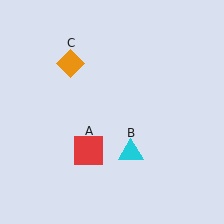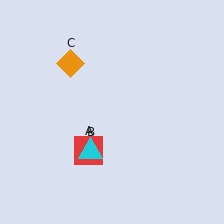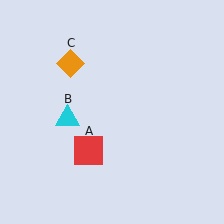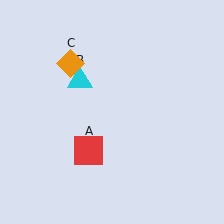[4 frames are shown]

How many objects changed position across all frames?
1 object changed position: cyan triangle (object B).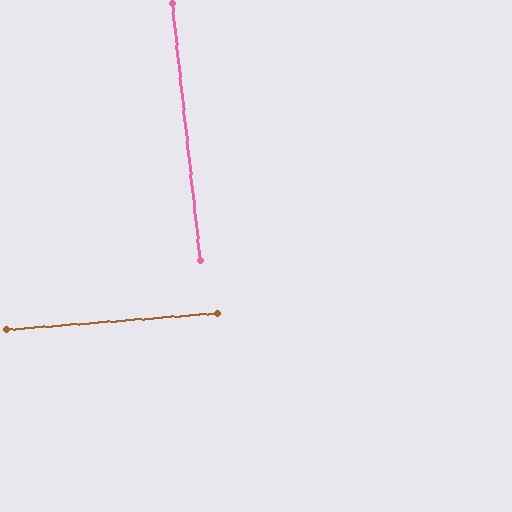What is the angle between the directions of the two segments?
Approximately 88 degrees.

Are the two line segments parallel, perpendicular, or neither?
Perpendicular — they meet at approximately 88°.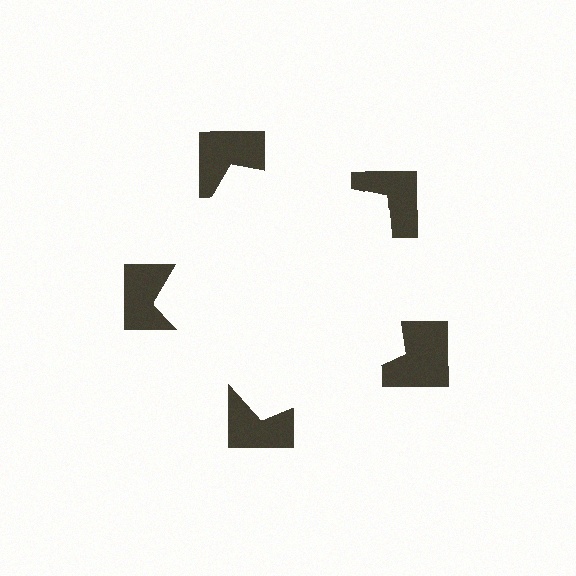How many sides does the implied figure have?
5 sides.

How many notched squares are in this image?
There are 5 — one at each vertex of the illusory pentagon.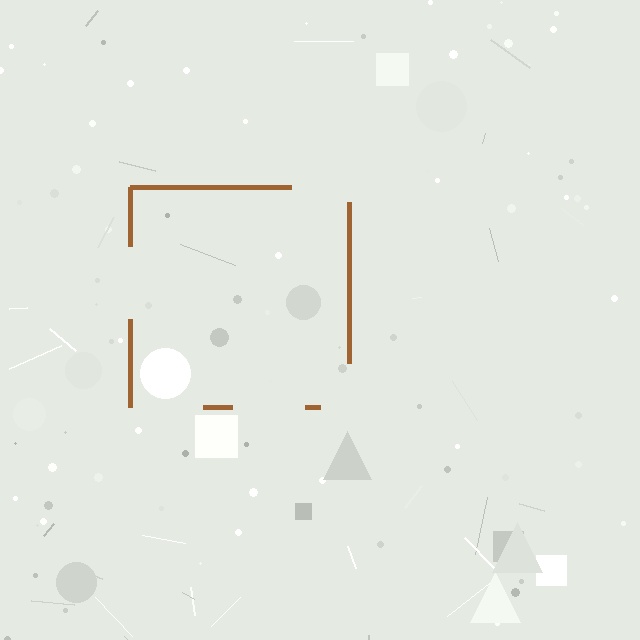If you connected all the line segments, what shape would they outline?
They would outline a square.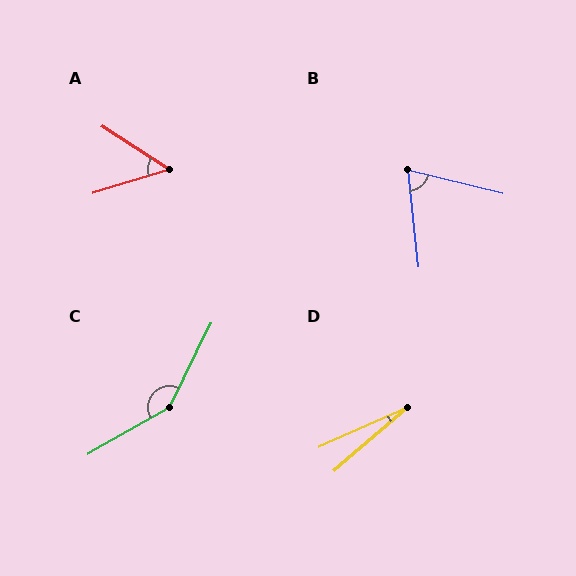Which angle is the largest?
C, at approximately 146 degrees.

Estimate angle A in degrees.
Approximately 50 degrees.